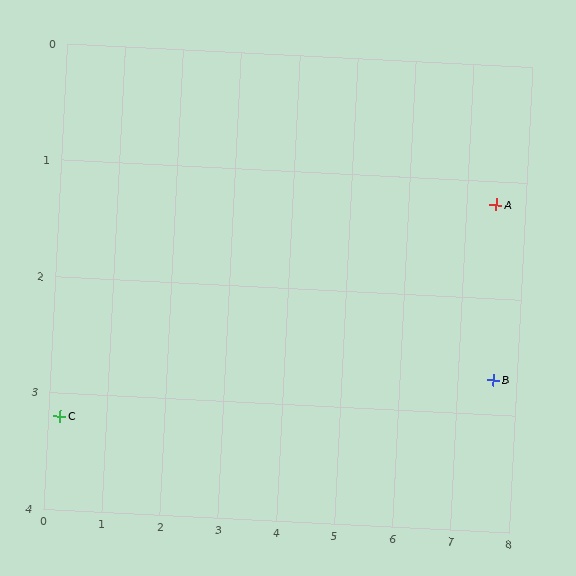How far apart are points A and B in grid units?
Points A and B are about 1.5 grid units apart.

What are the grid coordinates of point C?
Point C is at approximately (0.2, 3.2).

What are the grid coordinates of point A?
Point A is at approximately (7.5, 1.2).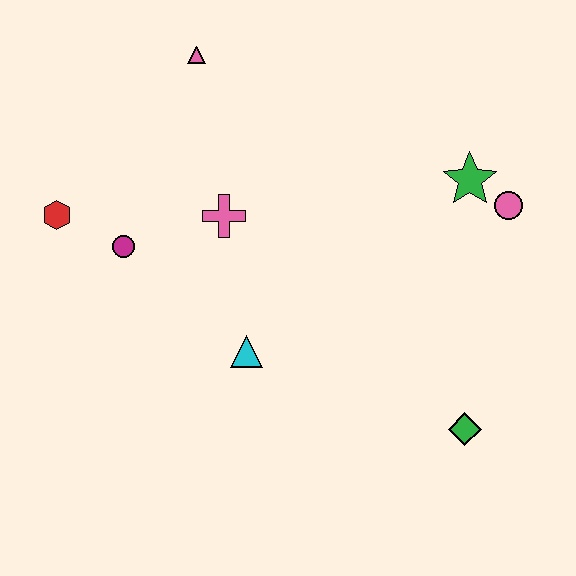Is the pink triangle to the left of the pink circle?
Yes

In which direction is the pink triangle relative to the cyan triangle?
The pink triangle is above the cyan triangle.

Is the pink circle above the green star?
No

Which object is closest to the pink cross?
The magenta circle is closest to the pink cross.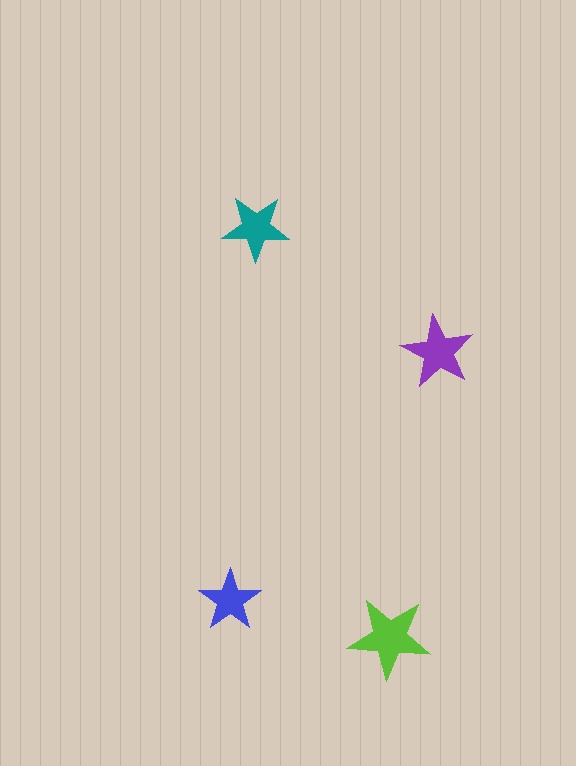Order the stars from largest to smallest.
the lime one, the purple one, the teal one, the blue one.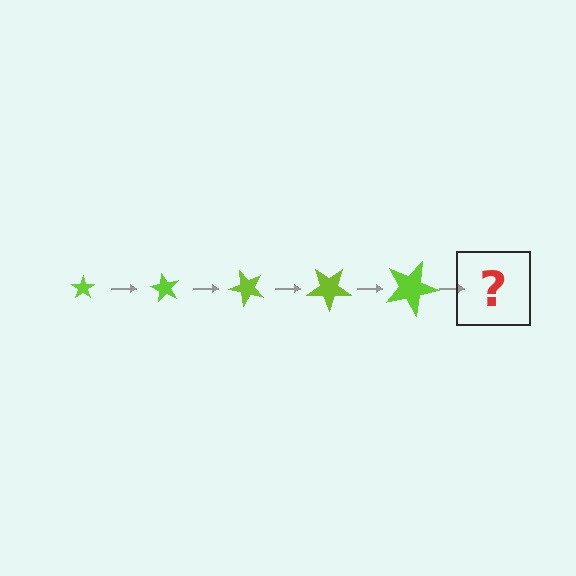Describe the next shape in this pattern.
It should be a star, larger than the previous one and rotated 300 degrees from the start.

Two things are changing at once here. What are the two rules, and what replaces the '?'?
The two rules are that the star grows larger each step and it rotates 60 degrees each step. The '?' should be a star, larger than the previous one and rotated 300 degrees from the start.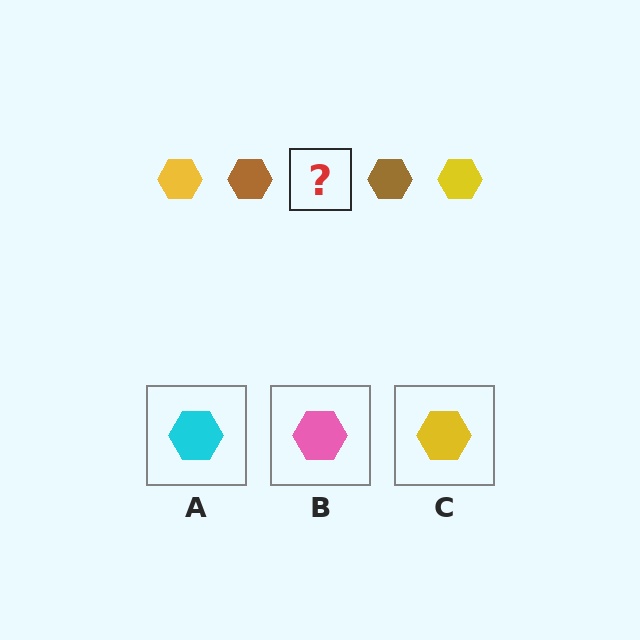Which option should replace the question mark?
Option C.